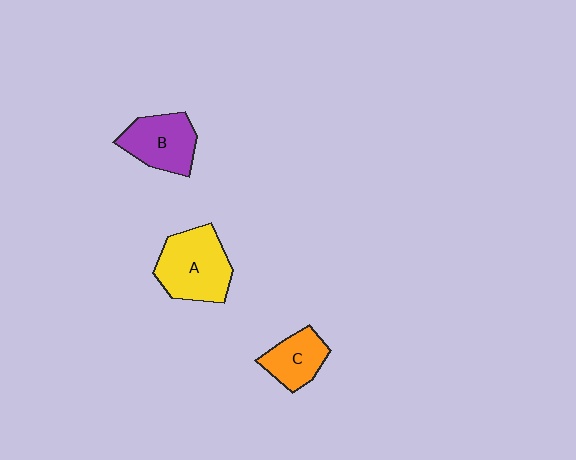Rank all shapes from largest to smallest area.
From largest to smallest: A (yellow), B (purple), C (orange).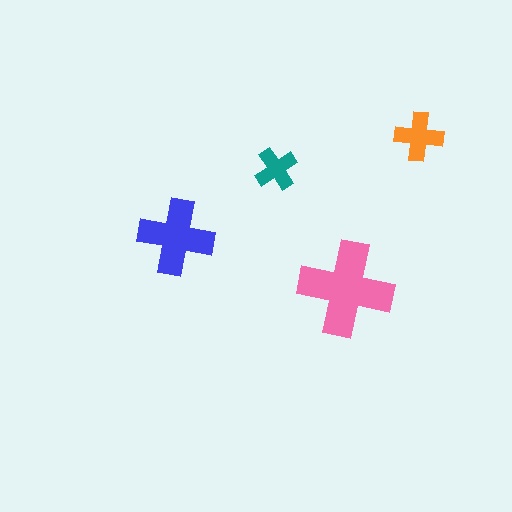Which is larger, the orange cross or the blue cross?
The blue one.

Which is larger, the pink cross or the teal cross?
The pink one.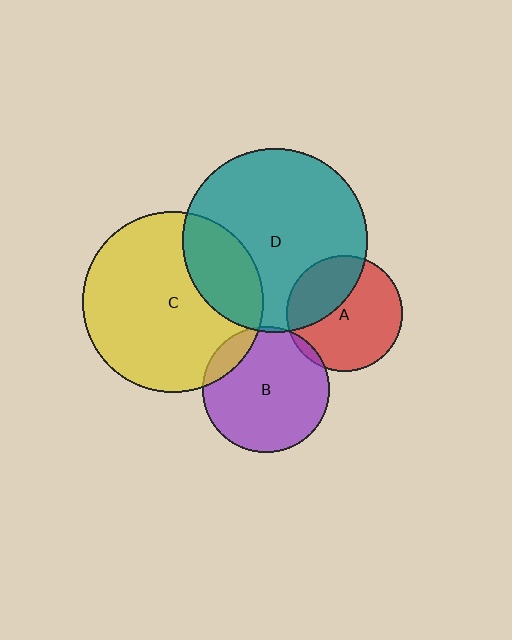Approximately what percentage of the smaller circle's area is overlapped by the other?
Approximately 25%.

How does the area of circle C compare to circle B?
Approximately 2.1 times.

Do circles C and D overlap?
Yes.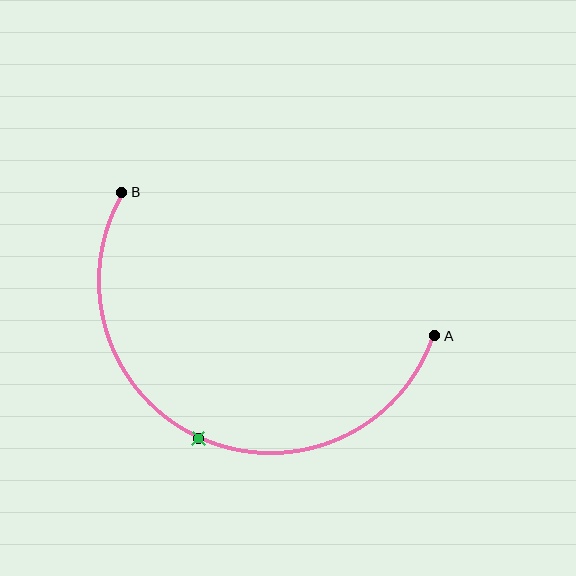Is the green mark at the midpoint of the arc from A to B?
Yes. The green mark lies on the arc at equal arc-length from both A and B — it is the arc midpoint.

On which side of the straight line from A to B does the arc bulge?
The arc bulges below the straight line connecting A and B.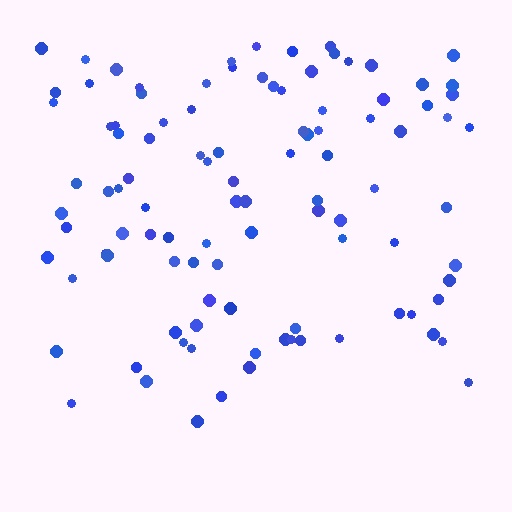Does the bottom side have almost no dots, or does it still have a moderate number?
Still a moderate number, just noticeably fewer than the top.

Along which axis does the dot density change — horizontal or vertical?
Vertical.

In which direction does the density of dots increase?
From bottom to top, with the top side densest.